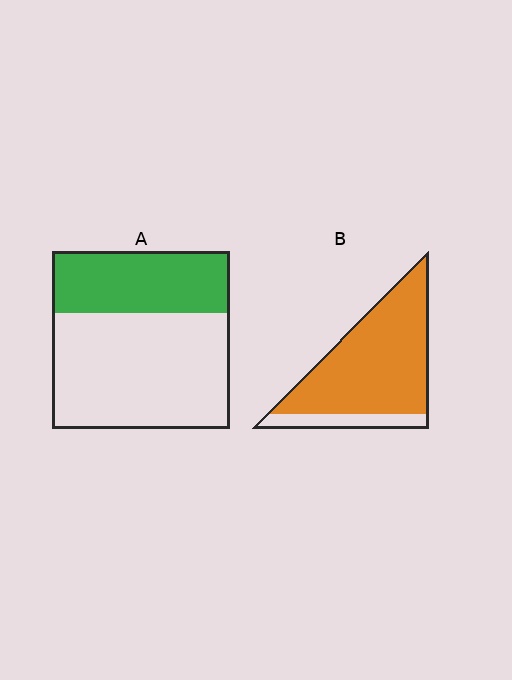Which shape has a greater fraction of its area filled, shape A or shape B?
Shape B.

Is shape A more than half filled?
No.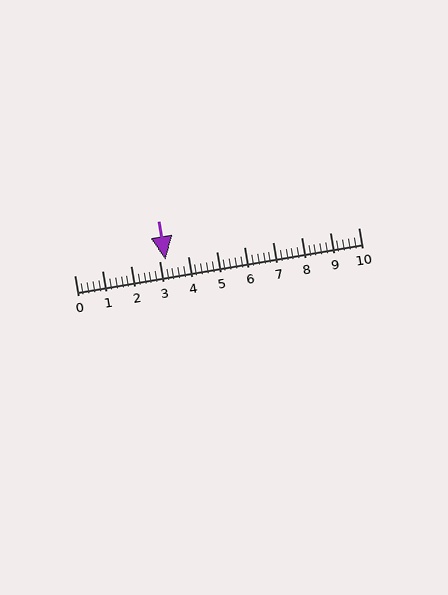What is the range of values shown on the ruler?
The ruler shows values from 0 to 10.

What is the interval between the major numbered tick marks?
The major tick marks are spaced 1 units apart.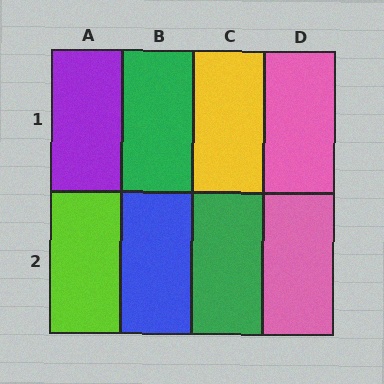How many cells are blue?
1 cell is blue.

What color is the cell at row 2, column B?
Blue.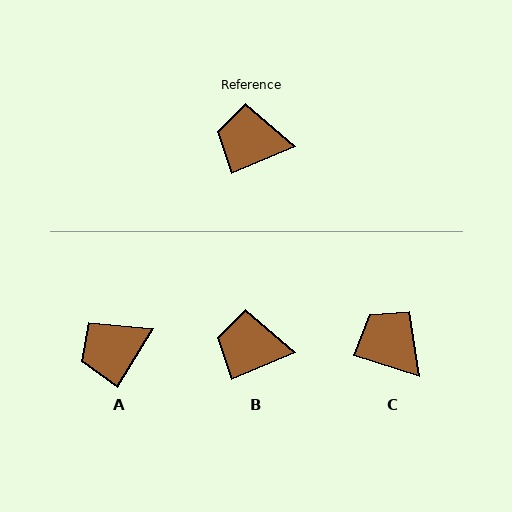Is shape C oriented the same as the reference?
No, it is off by about 40 degrees.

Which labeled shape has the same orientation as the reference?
B.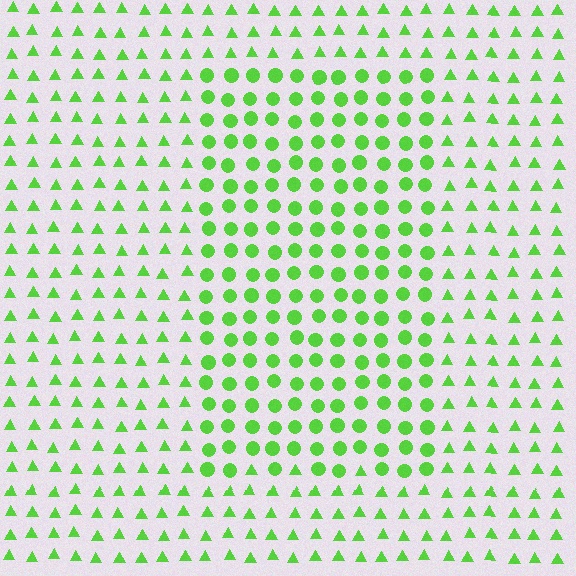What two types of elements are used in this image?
The image uses circles inside the rectangle region and triangles outside it.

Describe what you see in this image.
The image is filled with small lime elements arranged in a uniform grid. A rectangle-shaped region contains circles, while the surrounding area contains triangles. The boundary is defined purely by the change in element shape.